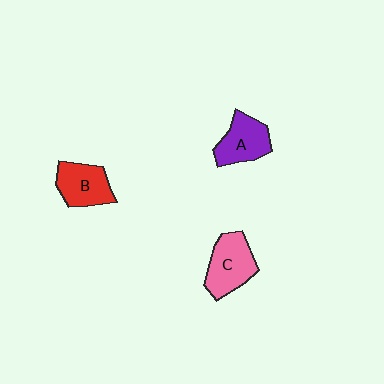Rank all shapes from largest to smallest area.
From largest to smallest: C (pink), B (red), A (purple).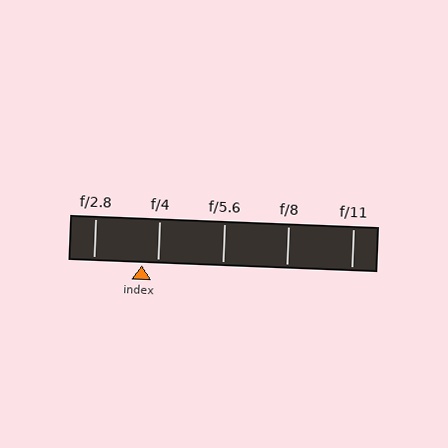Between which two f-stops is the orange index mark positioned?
The index mark is between f/2.8 and f/4.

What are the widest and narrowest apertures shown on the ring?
The widest aperture shown is f/2.8 and the narrowest is f/11.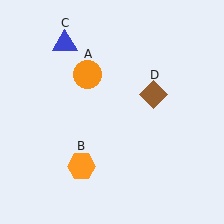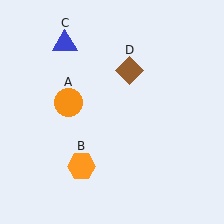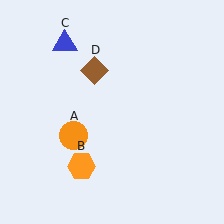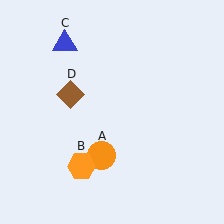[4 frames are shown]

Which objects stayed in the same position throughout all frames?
Orange hexagon (object B) and blue triangle (object C) remained stationary.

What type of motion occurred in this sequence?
The orange circle (object A), brown diamond (object D) rotated counterclockwise around the center of the scene.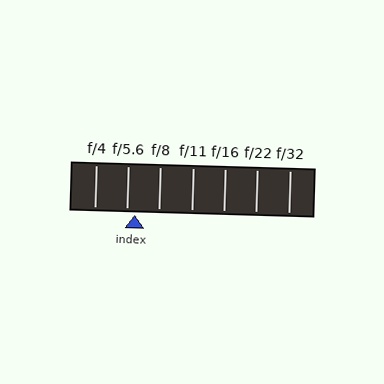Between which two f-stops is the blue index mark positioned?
The index mark is between f/5.6 and f/8.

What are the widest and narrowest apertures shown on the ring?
The widest aperture shown is f/4 and the narrowest is f/32.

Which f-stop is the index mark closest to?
The index mark is closest to f/5.6.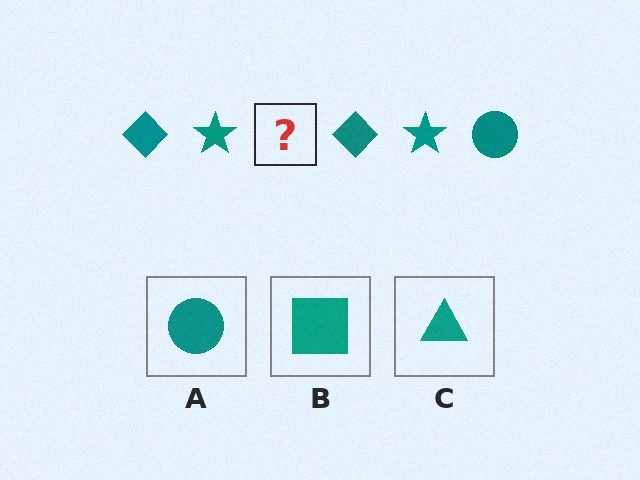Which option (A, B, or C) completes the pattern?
A.